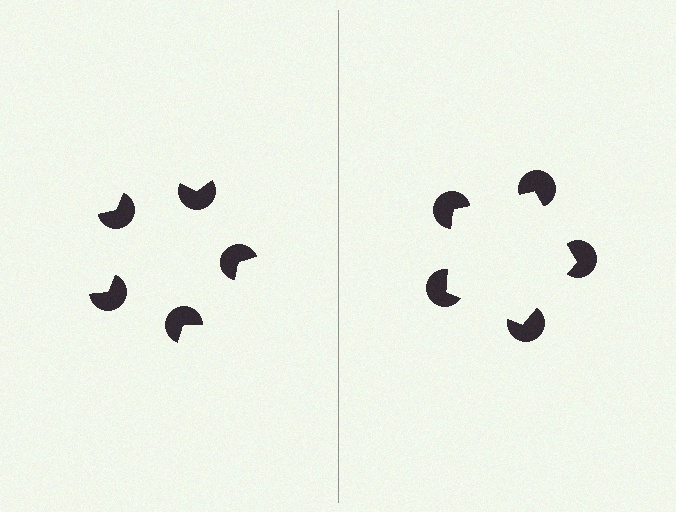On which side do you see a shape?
An illusory pentagon appears on the right side. On the left side the wedge cuts are rotated, so no coherent shape forms.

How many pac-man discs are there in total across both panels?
10 — 5 on each side.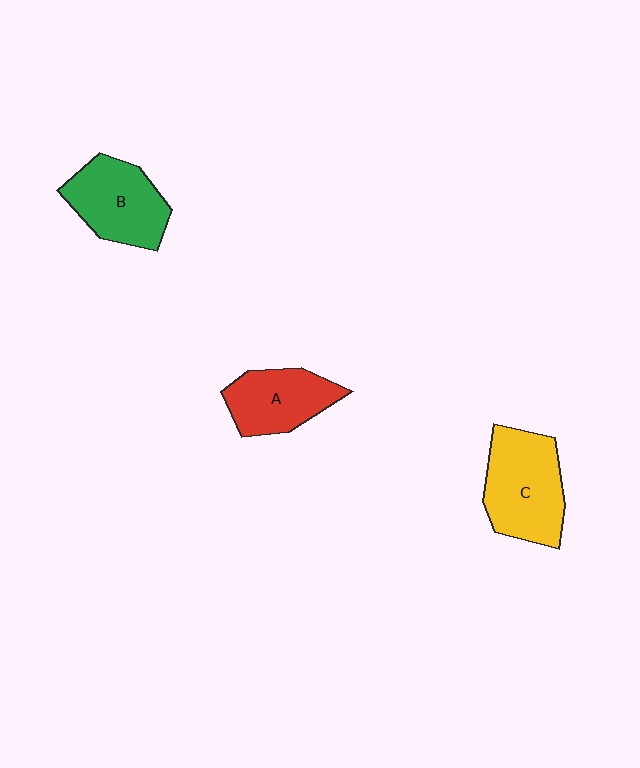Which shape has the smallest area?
Shape A (red).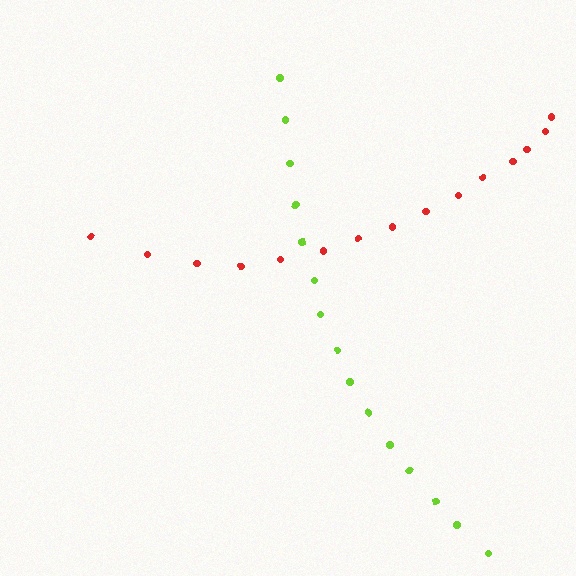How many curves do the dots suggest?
There are 2 distinct paths.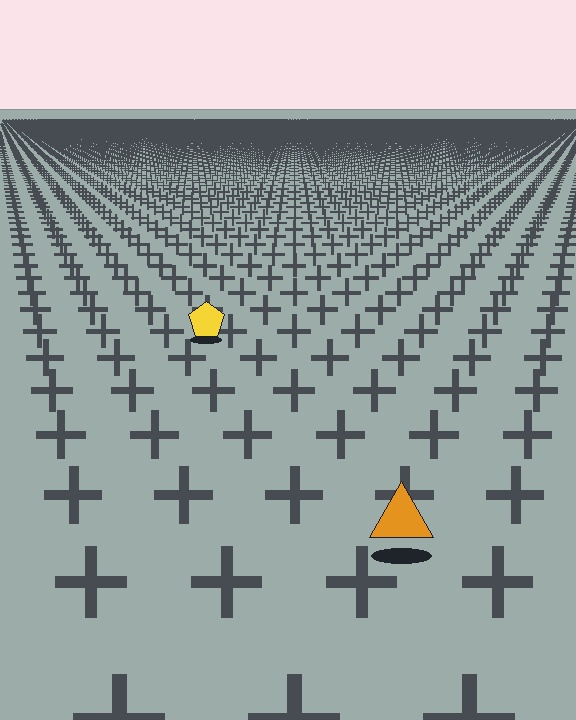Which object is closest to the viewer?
The orange triangle is closest. The texture marks near it are larger and more spread out.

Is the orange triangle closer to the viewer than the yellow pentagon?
Yes. The orange triangle is closer — you can tell from the texture gradient: the ground texture is coarser near it.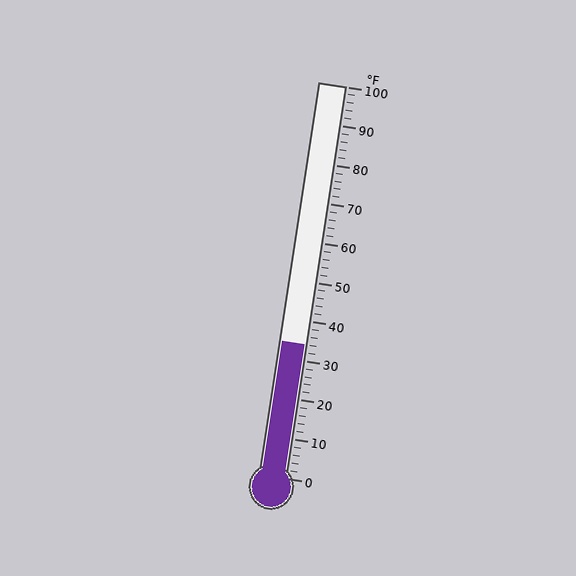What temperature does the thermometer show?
The thermometer shows approximately 34°F.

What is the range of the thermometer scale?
The thermometer scale ranges from 0°F to 100°F.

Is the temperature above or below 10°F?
The temperature is above 10°F.